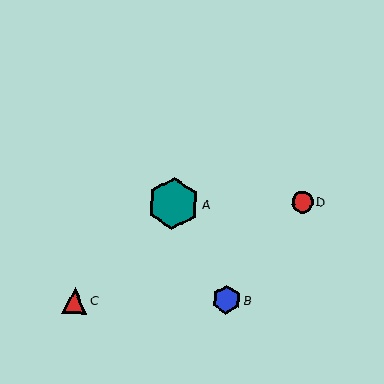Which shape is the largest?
The teal hexagon (labeled A) is the largest.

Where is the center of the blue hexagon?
The center of the blue hexagon is at (227, 300).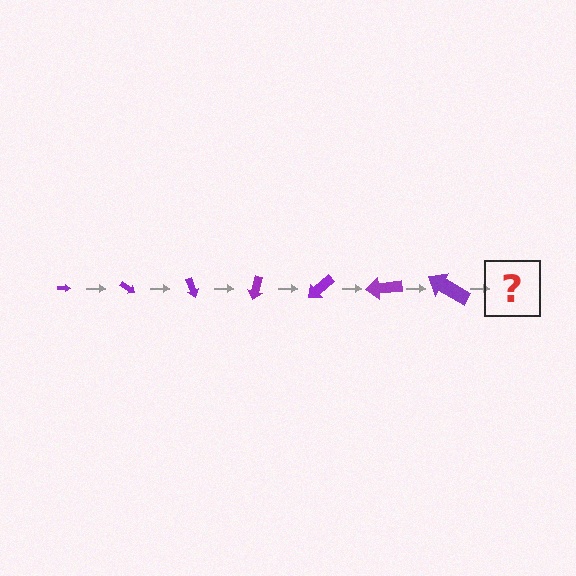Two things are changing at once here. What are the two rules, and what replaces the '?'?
The two rules are that the arrow grows larger each step and it rotates 35 degrees each step. The '?' should be an arrow, larger than the previous one and rotated 245 degrees from the start.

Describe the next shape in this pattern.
It should be an arrow, larger than the previous one and rotated 245 degrees from the start.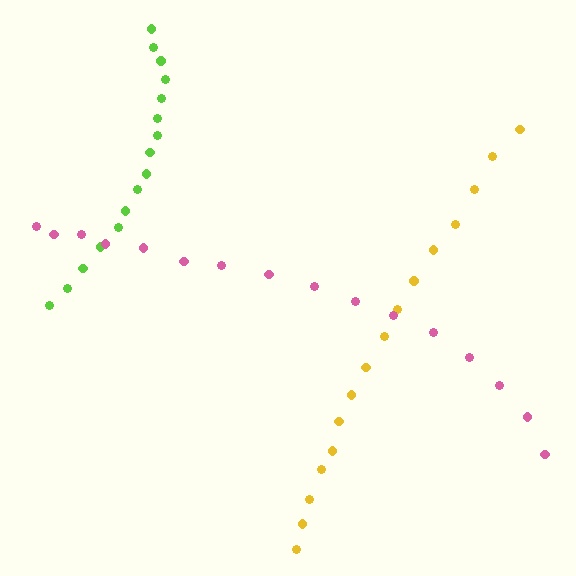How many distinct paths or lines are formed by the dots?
There are 3 distinct paths.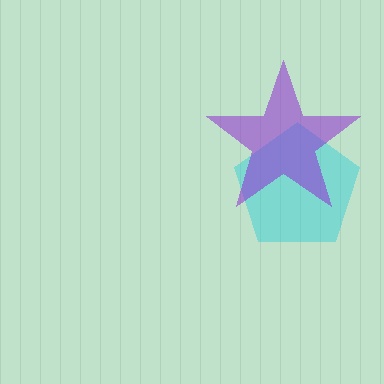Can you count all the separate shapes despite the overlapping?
Yes, there are 2 separate shapes.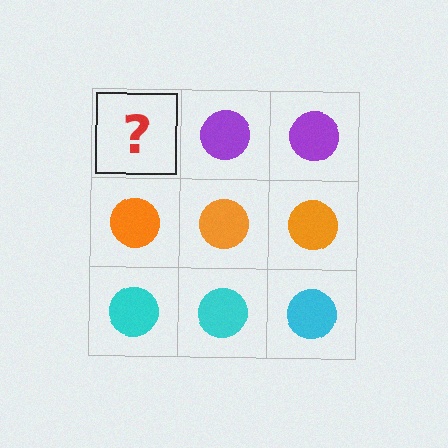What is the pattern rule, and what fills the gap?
The rule is that each row has a consistent color. The gap should be filled with a purple circle.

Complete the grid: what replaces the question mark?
The question mark should be replaced with a purple circle.